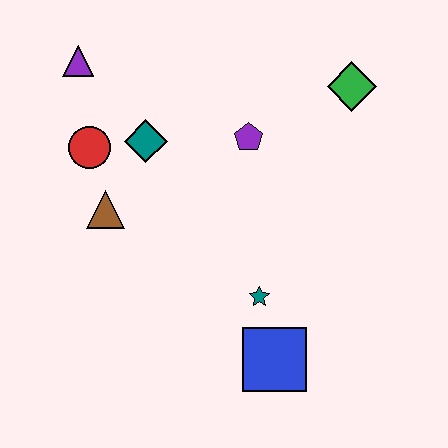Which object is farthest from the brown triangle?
The green diamond is farthest from the brown triangle.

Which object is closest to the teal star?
The blue square is closest to the teal star.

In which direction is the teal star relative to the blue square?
The teal star is above the blue square.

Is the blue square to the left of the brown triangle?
No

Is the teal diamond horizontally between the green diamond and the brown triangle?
Yes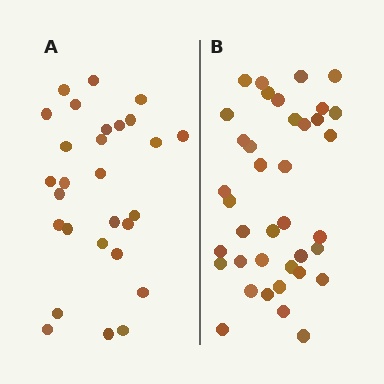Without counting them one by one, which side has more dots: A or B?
Region B (the right region) has more dots.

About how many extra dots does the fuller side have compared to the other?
Region B has roughly 10 or so more dots than region A.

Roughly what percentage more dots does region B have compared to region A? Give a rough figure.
About 35% more.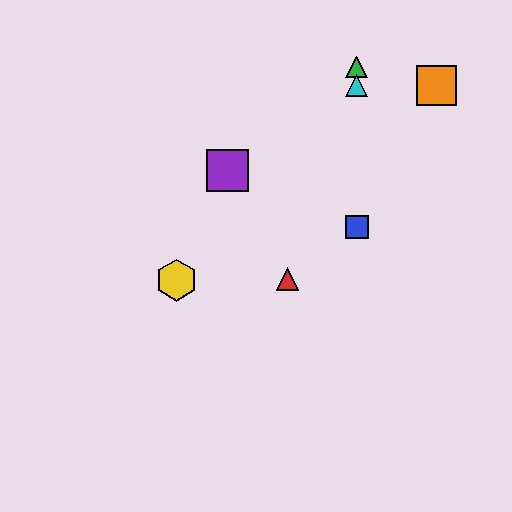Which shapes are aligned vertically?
The blue square, the green triangle, the cyan triangle are aligned vertically.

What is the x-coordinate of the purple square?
The purple square is at x≈227.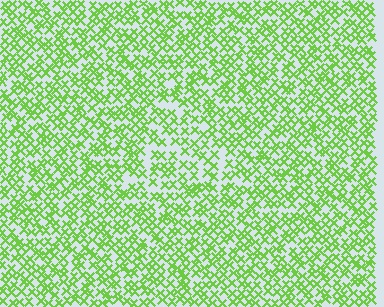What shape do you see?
I see a triangle.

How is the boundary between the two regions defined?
The boundary is defined by a change in element density (approximately 1.5x ratio). All elements are the same color, size, and shape.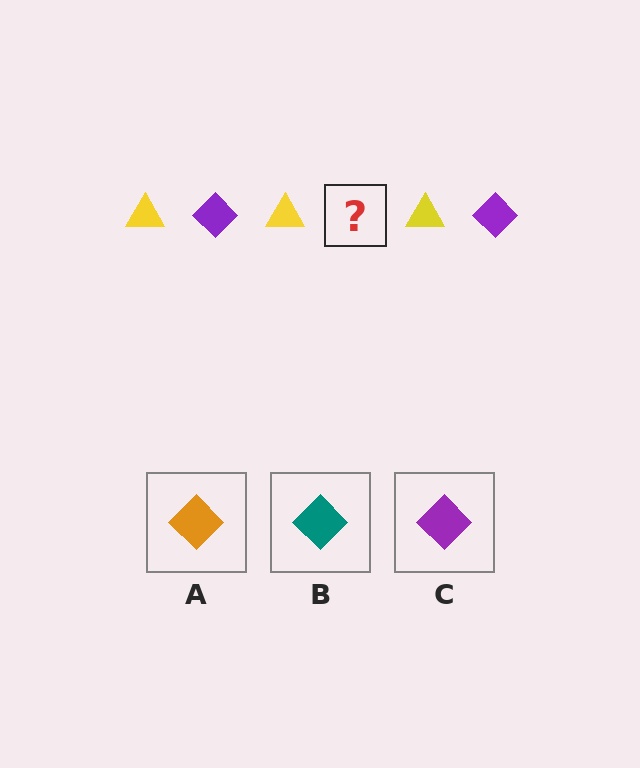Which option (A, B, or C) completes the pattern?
C.